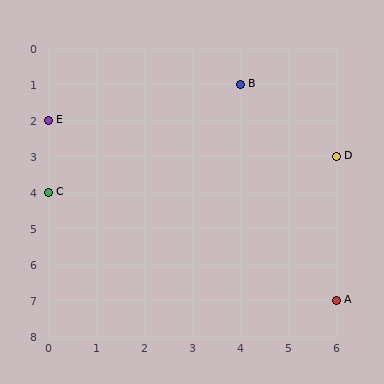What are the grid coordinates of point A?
Point A is at grid coordinates (6, 7).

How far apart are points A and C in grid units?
Points A and C are 6 columns and 3 rows apart (about 6.7 grid units diagonally).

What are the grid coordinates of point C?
Point C is at grid coordinates (0, 4).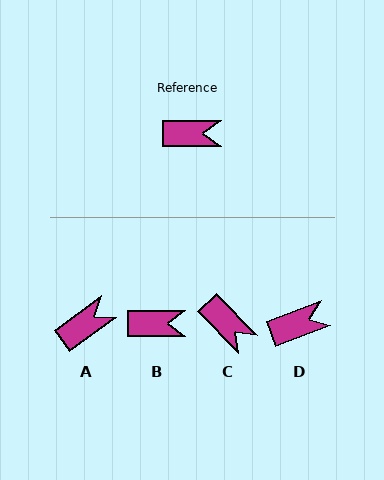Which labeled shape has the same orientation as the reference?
B.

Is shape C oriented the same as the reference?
No, it is off by about 45 degrees.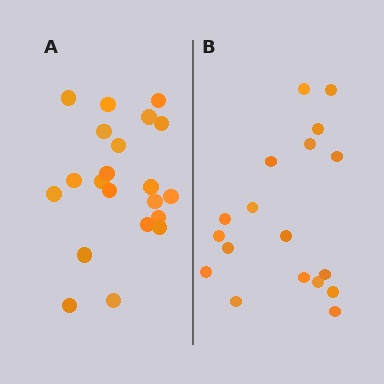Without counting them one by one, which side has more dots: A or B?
Region A (the left region) has more dots.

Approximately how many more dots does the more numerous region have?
Region A has just a few more — roughly 2 or 3 more dots than region B.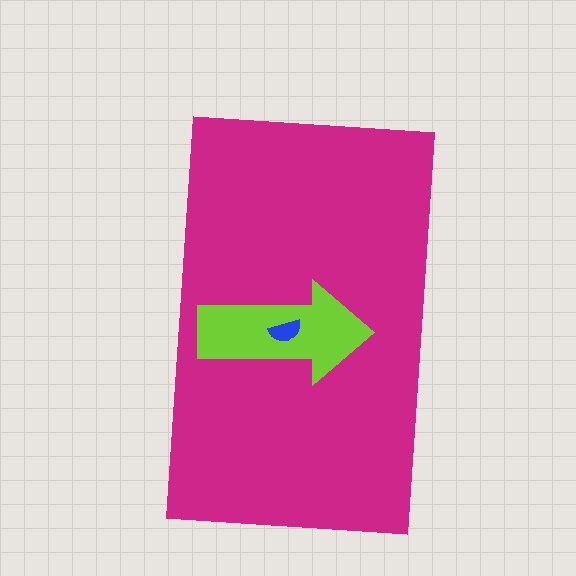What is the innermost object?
The blue semicircle.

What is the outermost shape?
The magenta rectangle.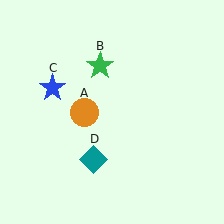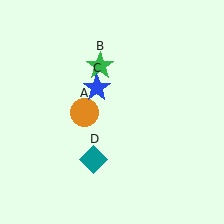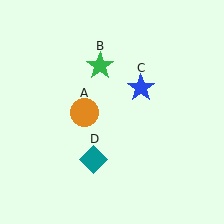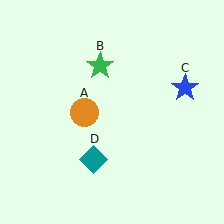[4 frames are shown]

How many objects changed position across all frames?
1 object changed position: blue star (object C).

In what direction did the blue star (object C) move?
The blue star (object C) moved right.